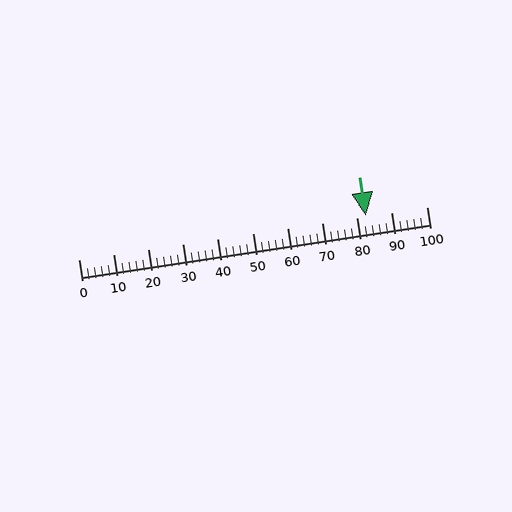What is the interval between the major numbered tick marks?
The major tick marks are spaced 10 units apart.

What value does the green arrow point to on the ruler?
The green arrow points to approximately 82.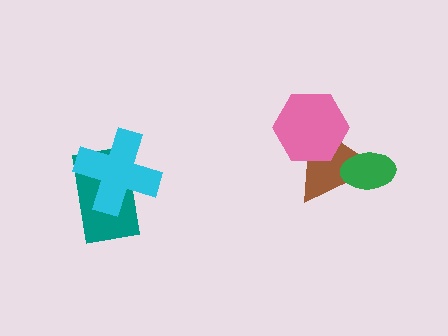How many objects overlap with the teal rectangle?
1 object overlaps with the teal rectangle.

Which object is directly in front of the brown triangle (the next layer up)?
The green ellipse is directly in front of the brown triangle.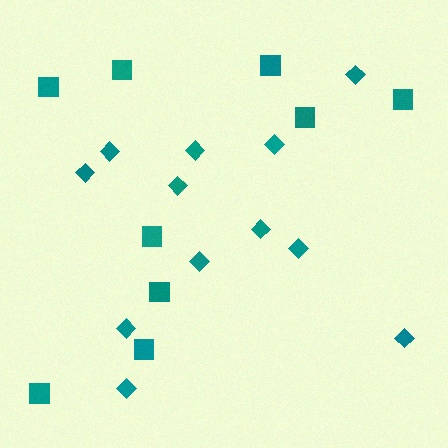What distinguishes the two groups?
There are 2 groups: one group of diamonds (12) and one group of squares (9).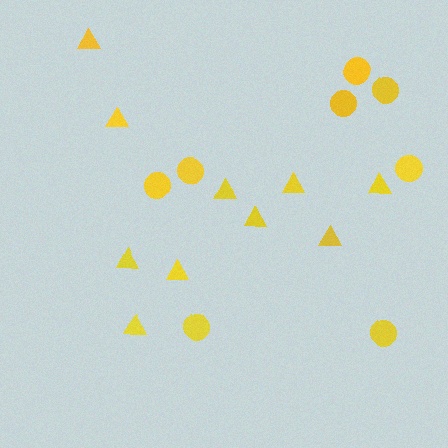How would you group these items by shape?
There are 2 groups: one group of circles (8) and one group of triangles (10).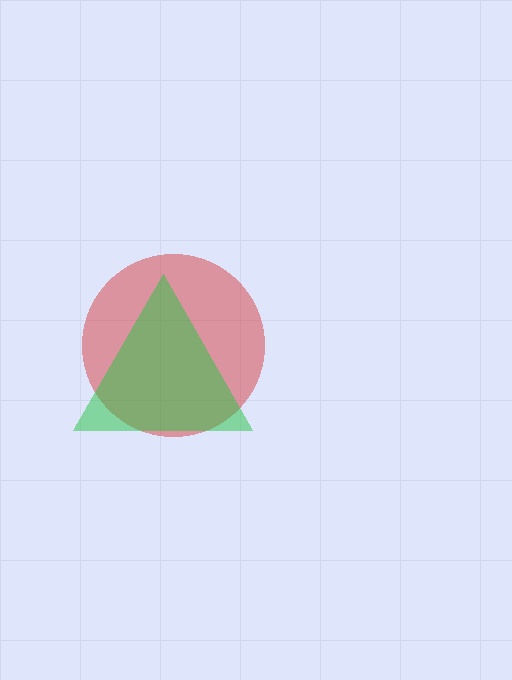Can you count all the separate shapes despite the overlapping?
Yes, there are 2 separate shapes.